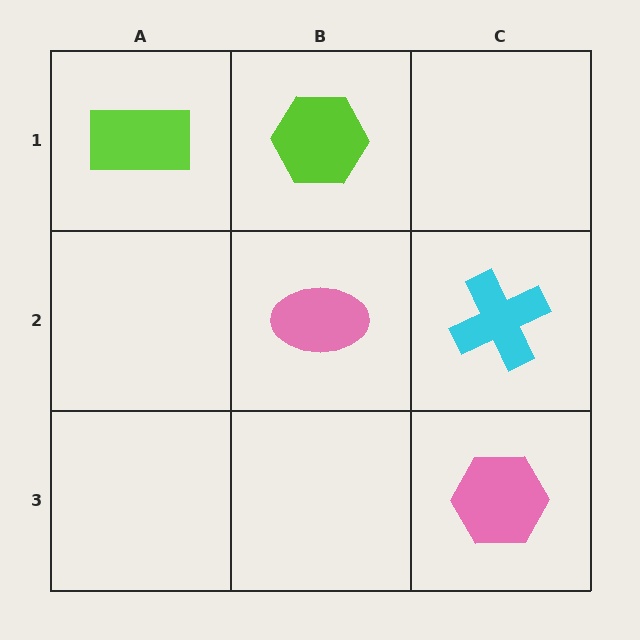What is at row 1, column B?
A lime hexagon.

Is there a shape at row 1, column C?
No, that cell is empty.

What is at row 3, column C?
A pink hexagon.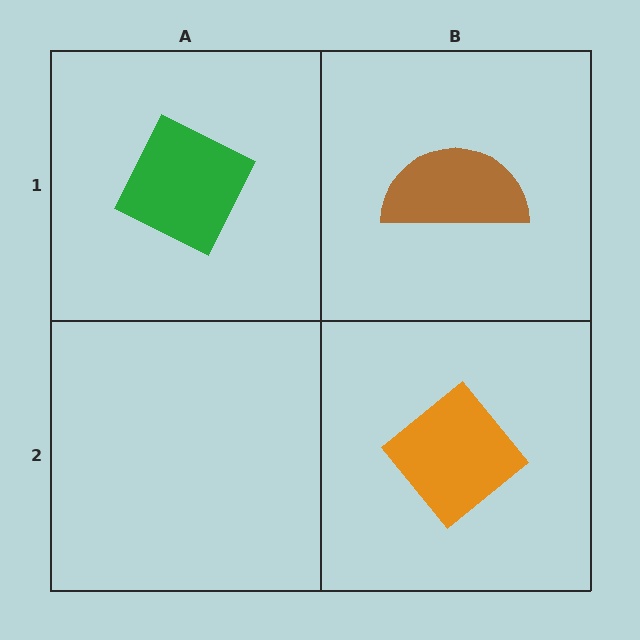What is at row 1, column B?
A brown semicircle.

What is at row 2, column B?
An orange diamond.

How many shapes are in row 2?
1 shape.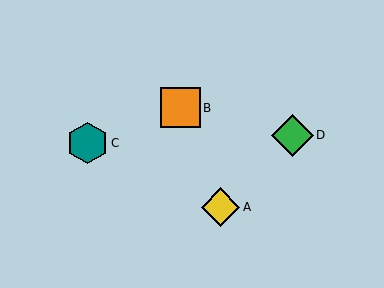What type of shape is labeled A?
Shape A is a yellow diamond.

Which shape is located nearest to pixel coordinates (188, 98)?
The orange square (labeled B) at (181, 108) is nearest to that location.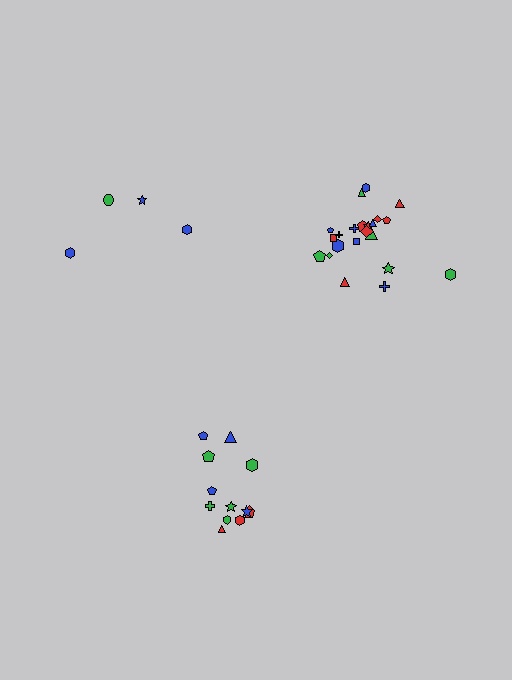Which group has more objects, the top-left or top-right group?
The top-right group.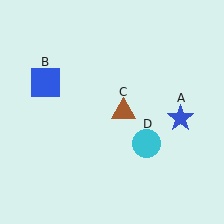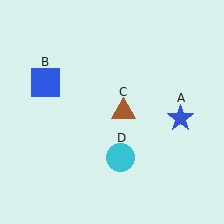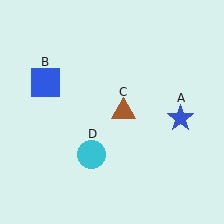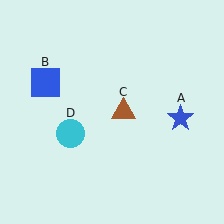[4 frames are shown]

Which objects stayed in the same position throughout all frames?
Blue star (object A) and blue square (object B) and brown triangle (object C) remained stationary.